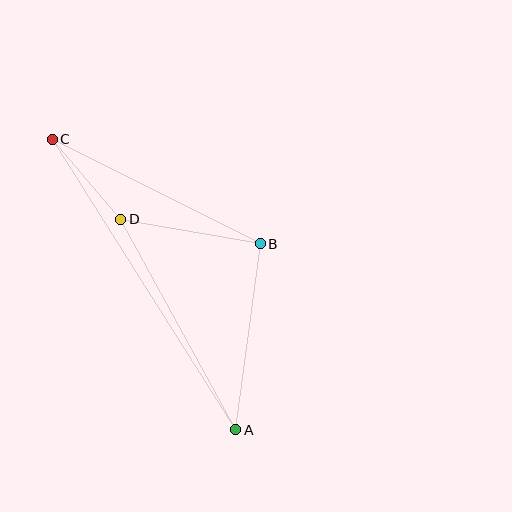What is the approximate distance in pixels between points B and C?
The distance between B and C is approximately 233 pixels.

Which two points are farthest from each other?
Points A and C are farthest from each other.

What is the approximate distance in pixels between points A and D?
The distance between A and D is approximately 240 pixels.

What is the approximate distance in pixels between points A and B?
The distance between A and B is approximately 188 pixels.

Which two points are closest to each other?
Points C and D are closest to each other.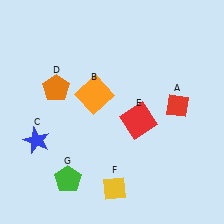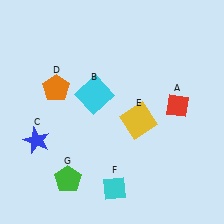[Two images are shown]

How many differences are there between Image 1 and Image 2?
There are 3 differences between the two images.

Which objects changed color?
B changed from orange to cyan. E changed from red to yellow. F changed from yellow to cyan.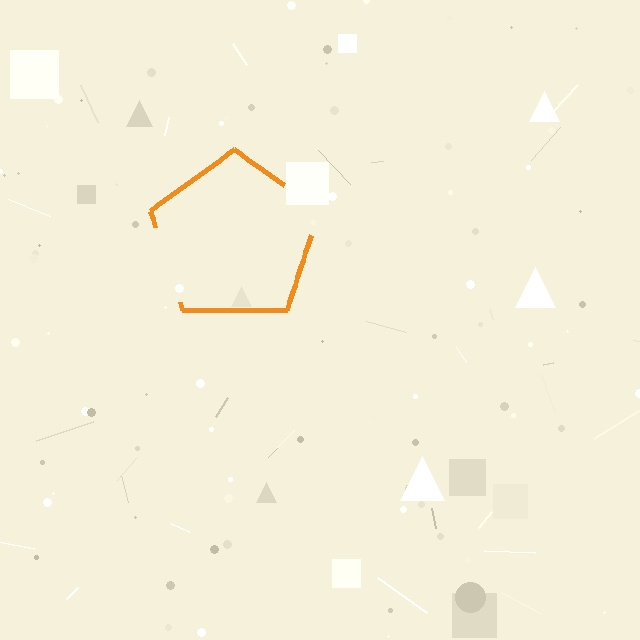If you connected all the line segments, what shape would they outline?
They would outline a pentagon.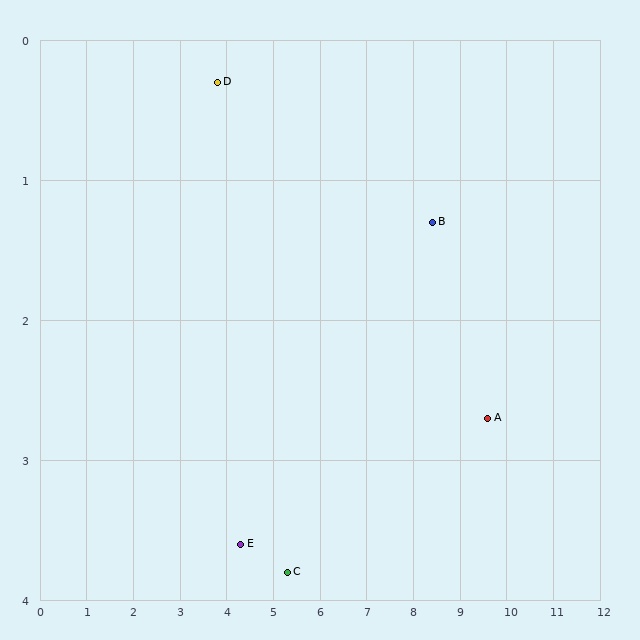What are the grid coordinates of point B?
Point B is at approximately (8.4, 1.3).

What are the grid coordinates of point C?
Point C is at approximately (5.3, 3.8).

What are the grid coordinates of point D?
Point D is at approximately (3.8, 0.3).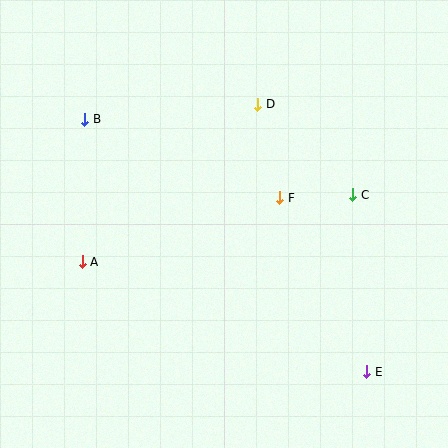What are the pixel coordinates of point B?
Point B is at (85, 119).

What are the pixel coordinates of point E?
Point E is at (367, 372).